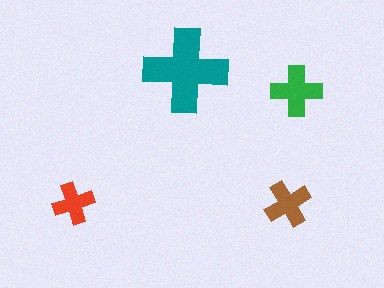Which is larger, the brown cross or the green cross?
The green one.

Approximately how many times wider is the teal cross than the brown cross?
About 2 times wider.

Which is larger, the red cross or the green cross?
The green one.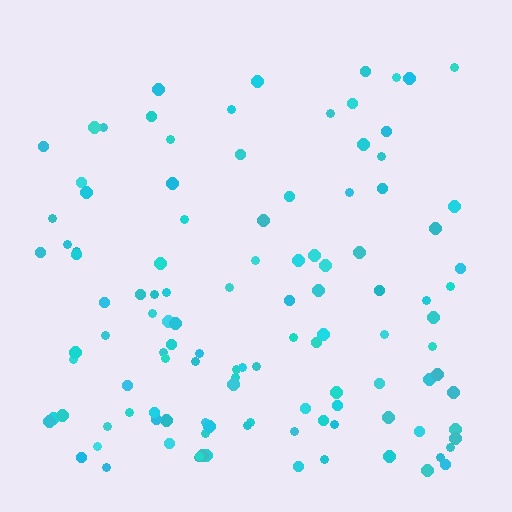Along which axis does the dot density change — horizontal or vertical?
Vertical.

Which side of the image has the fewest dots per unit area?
The top.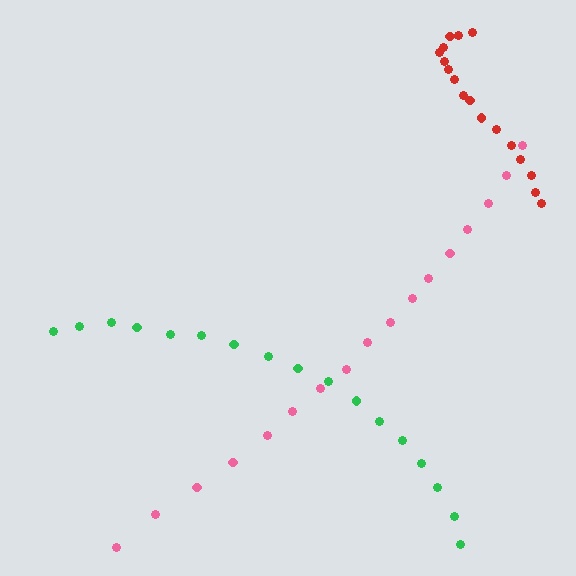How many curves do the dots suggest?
There are 3 distinct paths.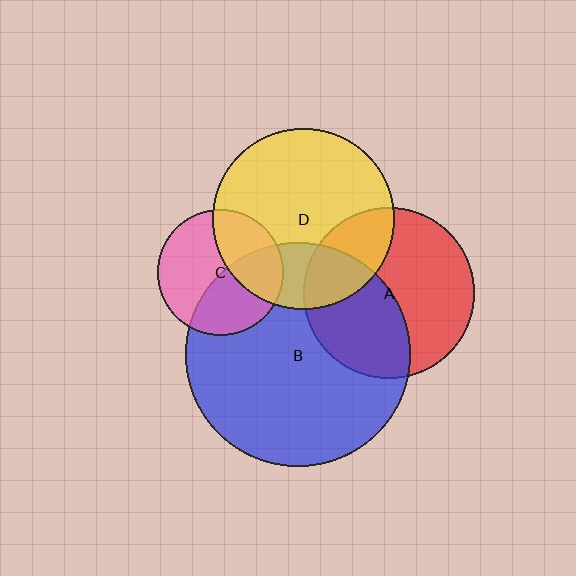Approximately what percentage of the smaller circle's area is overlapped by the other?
Approximately 45%.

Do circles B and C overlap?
Yes.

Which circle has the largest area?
Circle B (blue).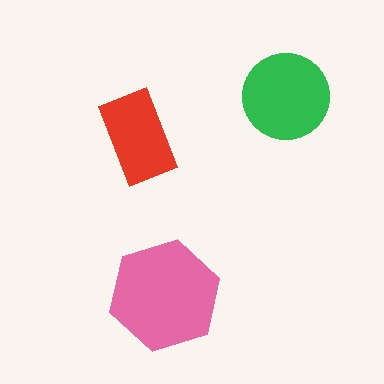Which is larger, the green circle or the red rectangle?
The green circle.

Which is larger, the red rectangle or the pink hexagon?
The pink hexagon.